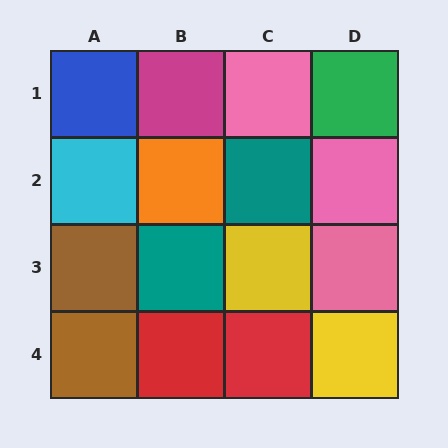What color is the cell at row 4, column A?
Brown.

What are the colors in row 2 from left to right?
Cyan, orange, teal, pink.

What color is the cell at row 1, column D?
Green.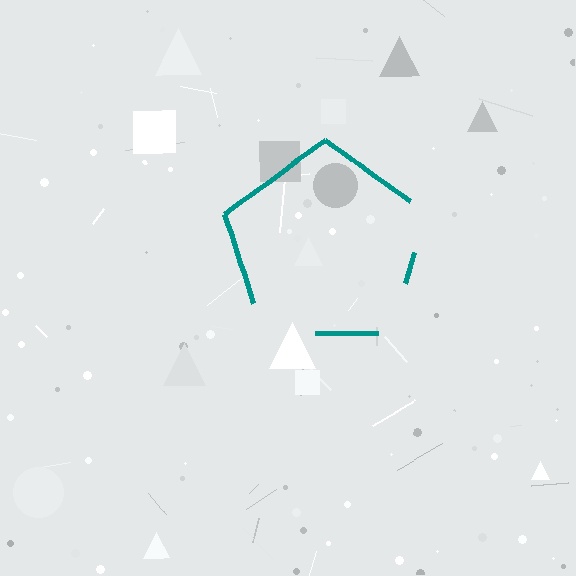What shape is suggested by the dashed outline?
The dashed outline suggests a pentagon.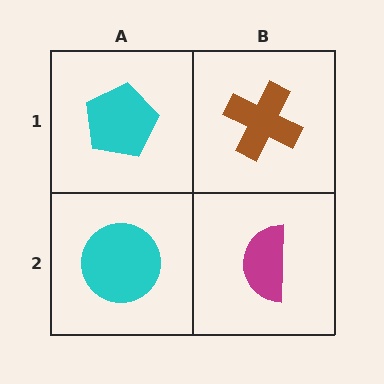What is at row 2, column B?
A magenta semicircle.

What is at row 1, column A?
A cyan pentagon.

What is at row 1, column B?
A brown cross.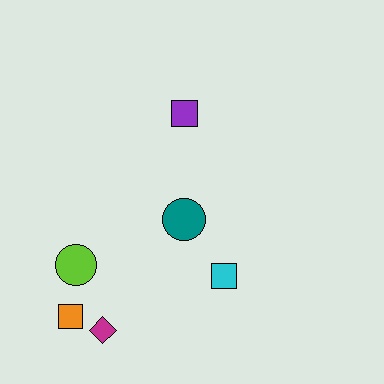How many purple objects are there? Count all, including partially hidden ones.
There is 1 purple object.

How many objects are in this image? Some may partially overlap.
There are 6 objects.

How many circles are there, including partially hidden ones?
There are 2 circles.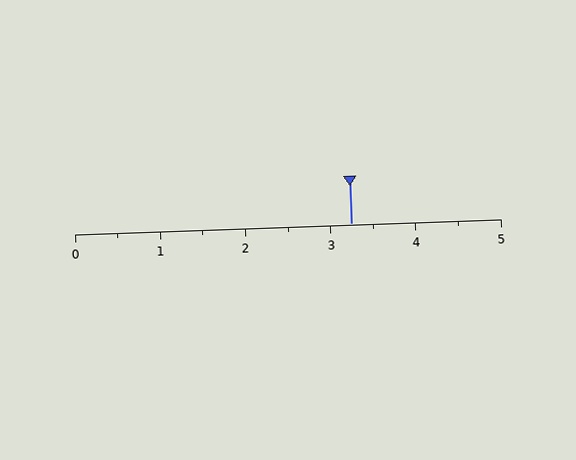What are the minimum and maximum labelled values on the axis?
The axis runs from 0 to 5.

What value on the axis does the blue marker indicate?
The marker indicates approximately 3.2.